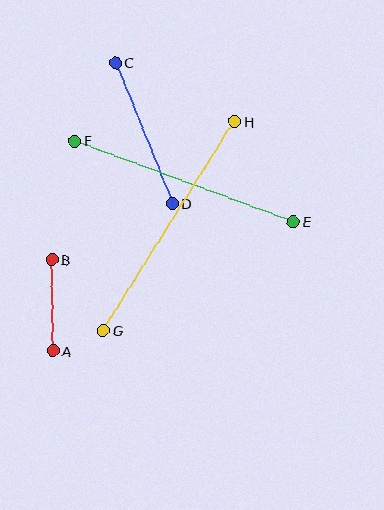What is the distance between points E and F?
The distance is approximately 233 pixels.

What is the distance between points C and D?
The distance is approximately 152 pixels.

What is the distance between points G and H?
The distance is approximately 247 pixels.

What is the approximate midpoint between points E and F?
The midpoint is at approximately (184, 181) pixels.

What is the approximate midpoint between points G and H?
The midpoint is at approximately (169, 226) pixels.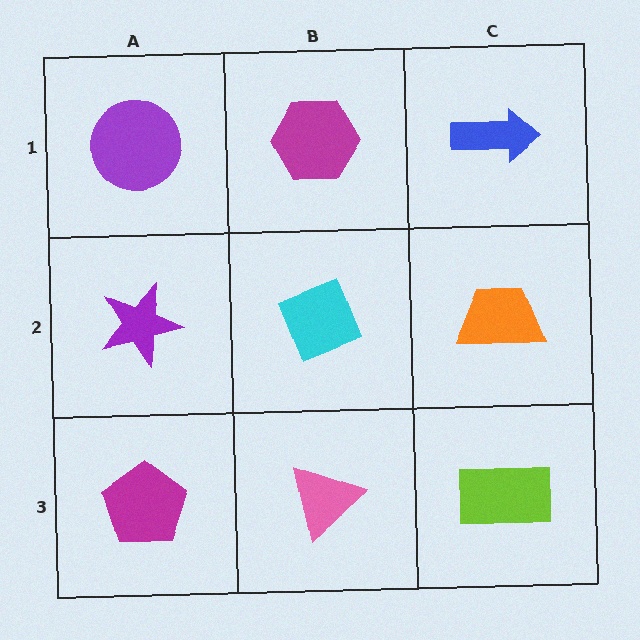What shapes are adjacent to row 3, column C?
An orange trapezoid (row 2, column C), a pink triangle (row 3, column B).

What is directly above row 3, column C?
An orange trapezoid.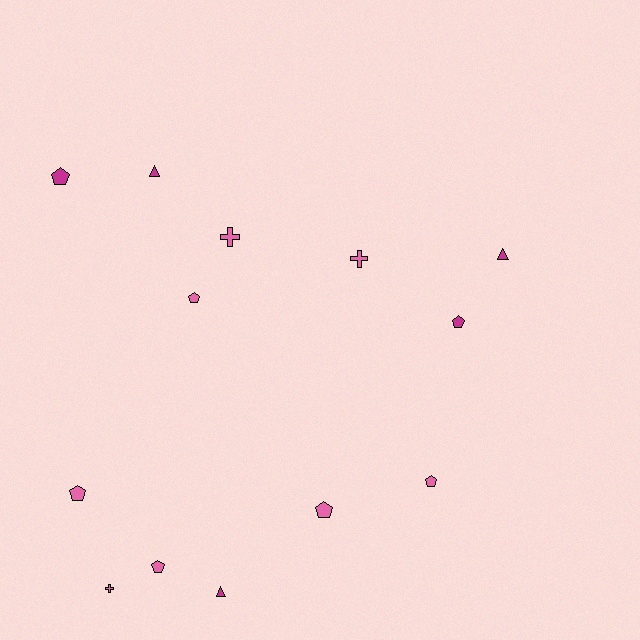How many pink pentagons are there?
There are 5 pink pentagons.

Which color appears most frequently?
Pink, with 8 objects.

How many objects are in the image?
There are 13 objects.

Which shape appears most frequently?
Pentagon, with 7 objects.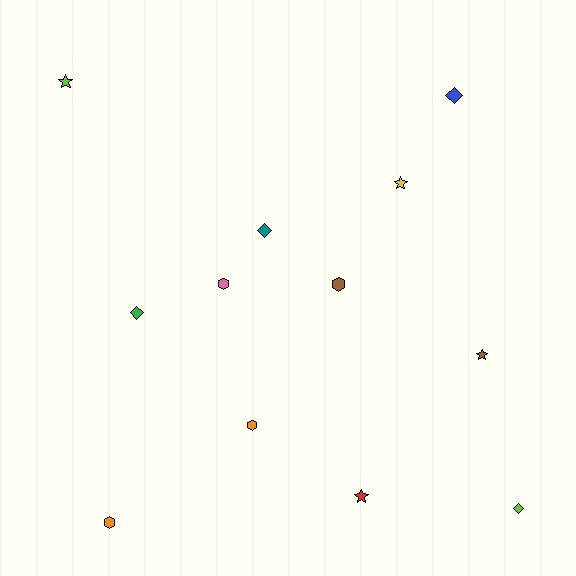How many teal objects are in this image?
There is 1 teal object.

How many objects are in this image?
There are 12 objects.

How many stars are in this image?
There are 4 stars.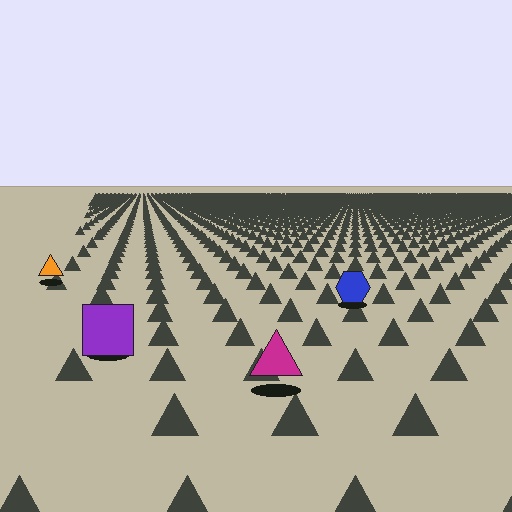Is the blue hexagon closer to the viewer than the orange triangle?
Yes. The blue hexagon is closer — you can tell from the texture gradient: the ground texture is coarser near it.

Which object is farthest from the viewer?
The orange triangle is farthest from the viewer. It appears smaller and the ground texture around it is denser.